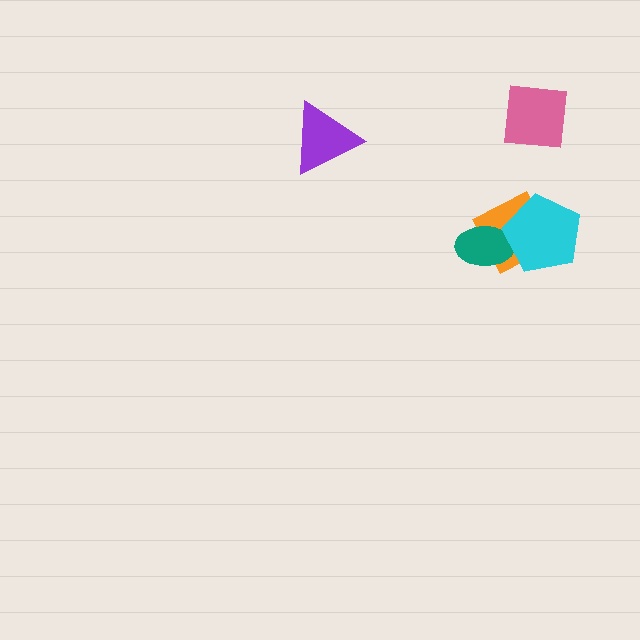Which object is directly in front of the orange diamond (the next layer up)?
The teal ellipse is directly in front of the orange diamond.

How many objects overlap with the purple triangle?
0 objects overlap with the purple triangle.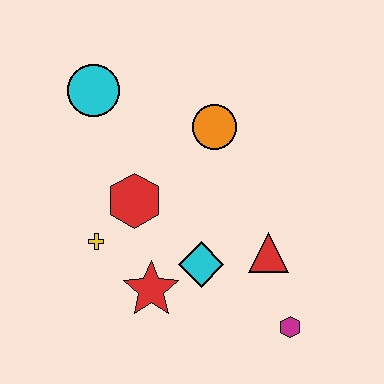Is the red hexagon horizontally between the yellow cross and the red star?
Yes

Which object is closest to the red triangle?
The cyan diamond is closest to the red triangle.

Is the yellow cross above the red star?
Yes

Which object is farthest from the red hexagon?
The magenta hexagon is farthest from the red hexagon.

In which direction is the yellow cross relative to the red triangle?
The yellow cross is to the left of the red triangle.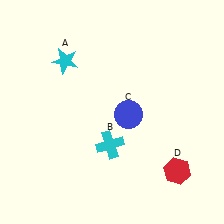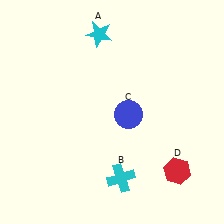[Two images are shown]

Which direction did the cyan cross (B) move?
The cyan cross (B) moved down.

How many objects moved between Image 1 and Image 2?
2 objects moved between the two images.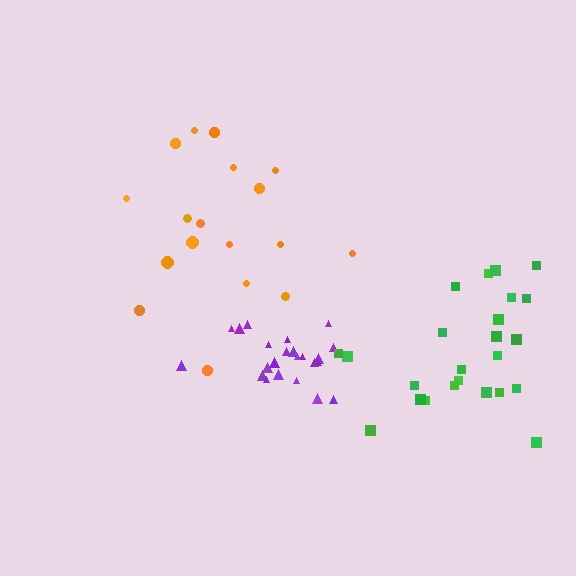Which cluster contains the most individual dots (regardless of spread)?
Green (24).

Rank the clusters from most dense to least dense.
purple, green, orange.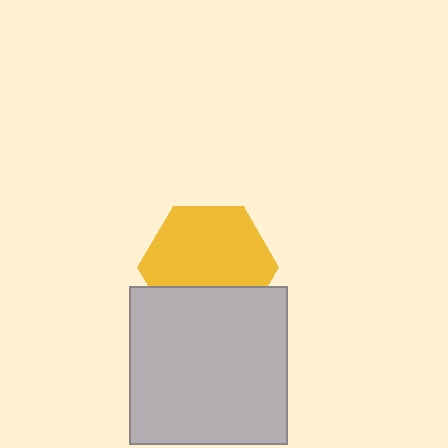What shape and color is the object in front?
The object in front is a light gray square.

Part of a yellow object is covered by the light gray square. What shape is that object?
It is a hexagon.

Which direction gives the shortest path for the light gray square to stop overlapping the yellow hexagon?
Moving down gives the shortest separation.